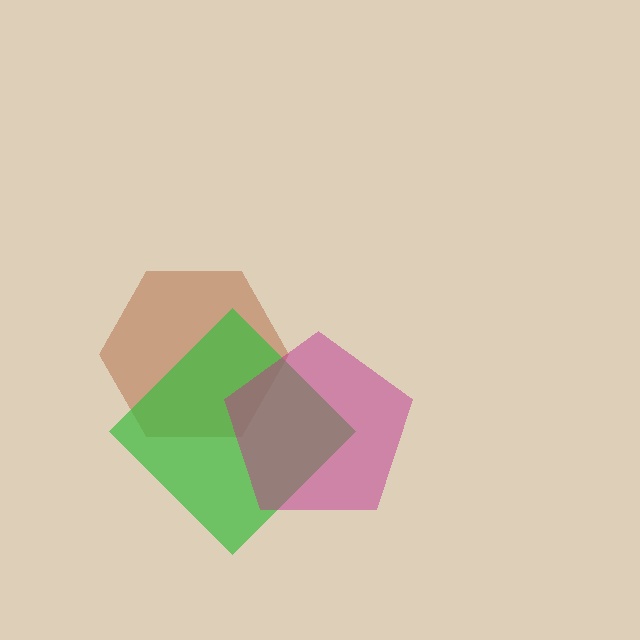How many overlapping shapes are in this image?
There are 3 overlapping shapes in the image.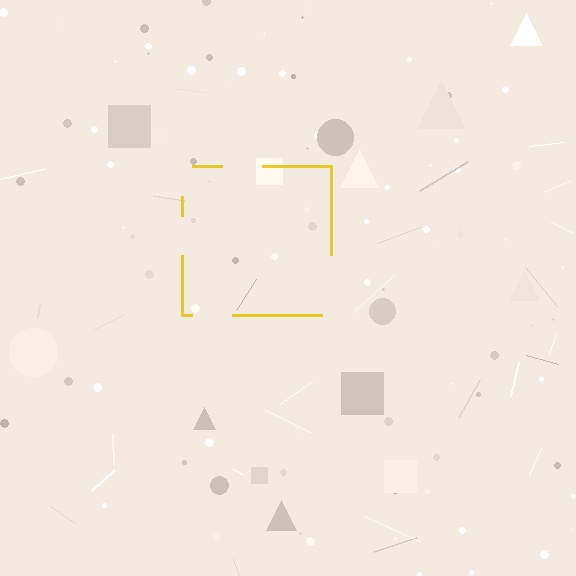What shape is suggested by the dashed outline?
The dashed outline suggests a square.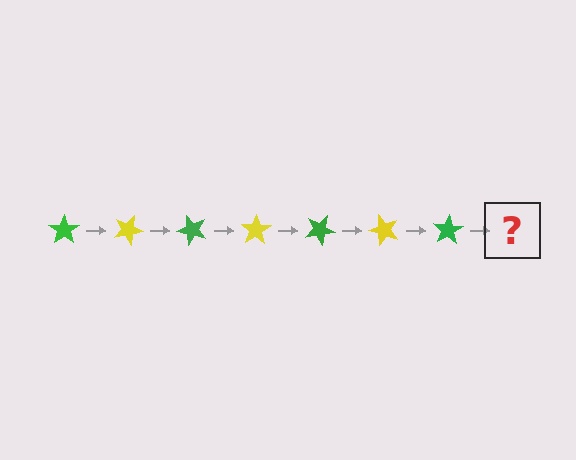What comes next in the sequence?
The next element should be a yellow star, rotated 175 degrees from the start.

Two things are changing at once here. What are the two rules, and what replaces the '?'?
The two rules are that it rotates 25 degrees each step and the color cycles through green and yellow. The '?' should be a yellow star, rotated 175 degrees from the start.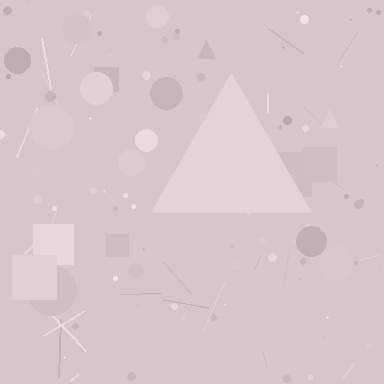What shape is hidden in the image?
A triangle is hidden in the image.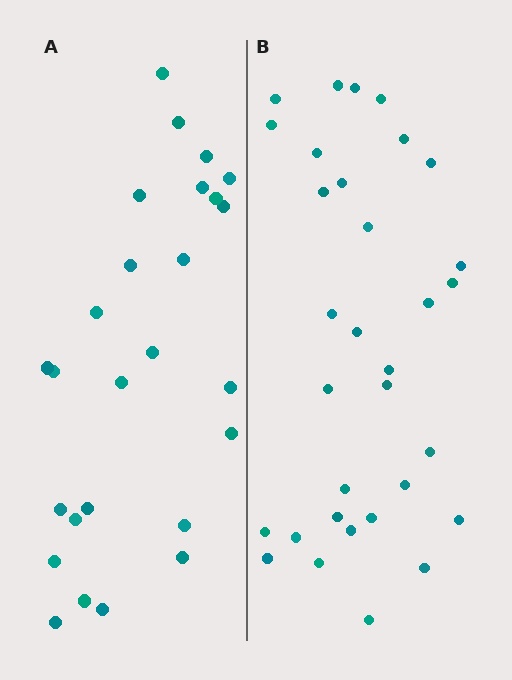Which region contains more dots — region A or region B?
Region B (the right region) has more dots.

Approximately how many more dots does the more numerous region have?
Region B has about 6 more dots than region A.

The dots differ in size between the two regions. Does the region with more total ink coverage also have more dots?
No. Region A has more total ink coverage because its dots are larger, but region B actually contains more individual dots. Total area can be misleading — the number of items is what matters here.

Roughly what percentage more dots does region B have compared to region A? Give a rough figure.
About 25% more.